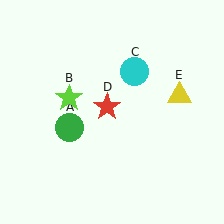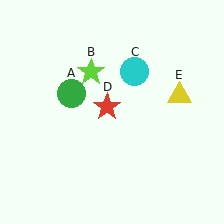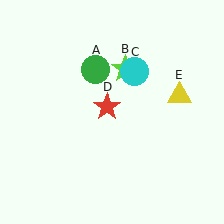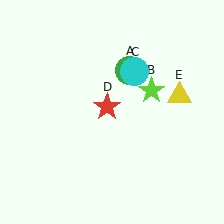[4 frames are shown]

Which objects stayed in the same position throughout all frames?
Cyan circle (object C) and red star (object D) and yellow triangle (object E) remained stationary.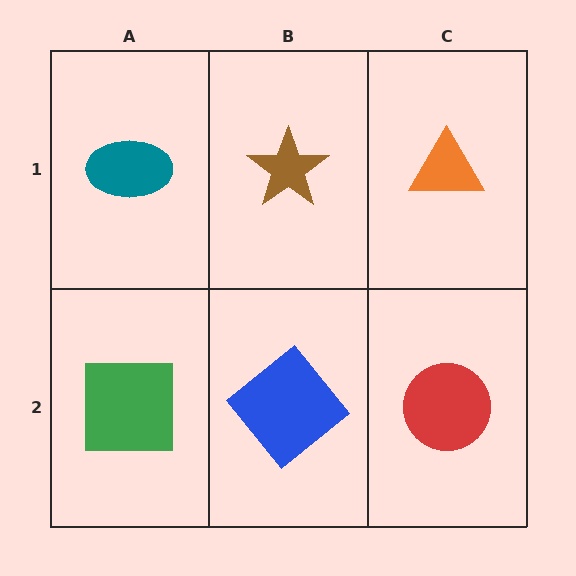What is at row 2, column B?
A blue diamond.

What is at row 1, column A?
A teal ellipse.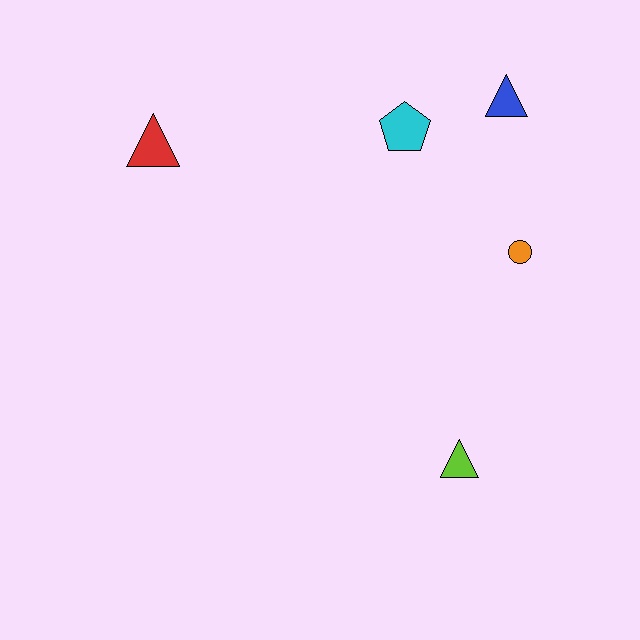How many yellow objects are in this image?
There are no yellow objects.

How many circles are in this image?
There is 1 circle.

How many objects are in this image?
There are 5 objects.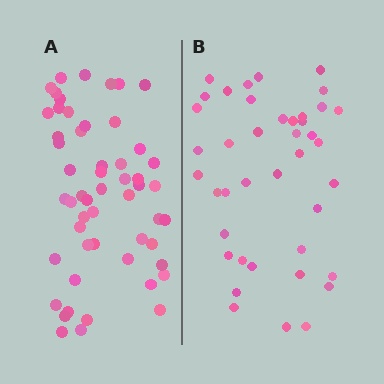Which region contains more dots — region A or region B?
Region A (the left region) has more dots.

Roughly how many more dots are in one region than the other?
Region A has approximately 15 more dots than region B.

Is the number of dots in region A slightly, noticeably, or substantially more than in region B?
Region A has noticeably more, but not dramatically so. The ratio is roughly 1.3 to 1.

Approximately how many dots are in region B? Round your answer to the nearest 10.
About 40 dots. (The exact count is 41, which rounds to 40.)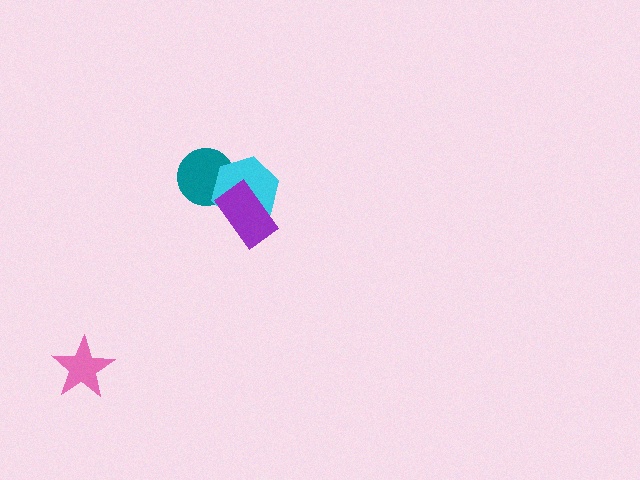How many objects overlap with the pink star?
0 objects overlap with the pink star.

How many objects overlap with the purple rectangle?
1 object overlaps with the purple rectangle.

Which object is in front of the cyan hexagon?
The purple rectangle is in front of the cyan hexagon.